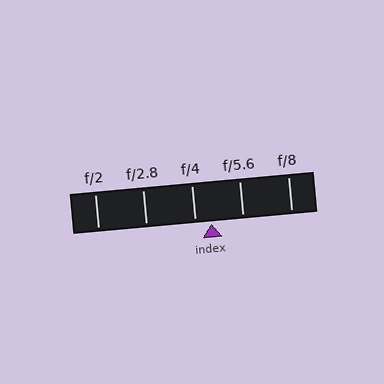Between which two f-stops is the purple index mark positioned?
The index mark is between f/4 and f/5.6.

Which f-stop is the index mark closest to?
The index mark is closest to f/4.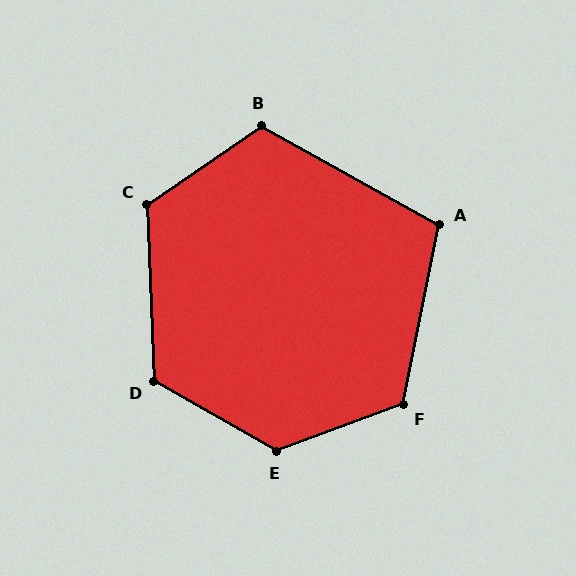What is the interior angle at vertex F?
Approximately 122 degrees (obtuse).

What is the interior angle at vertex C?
Approximately 122 degrees (obtuse).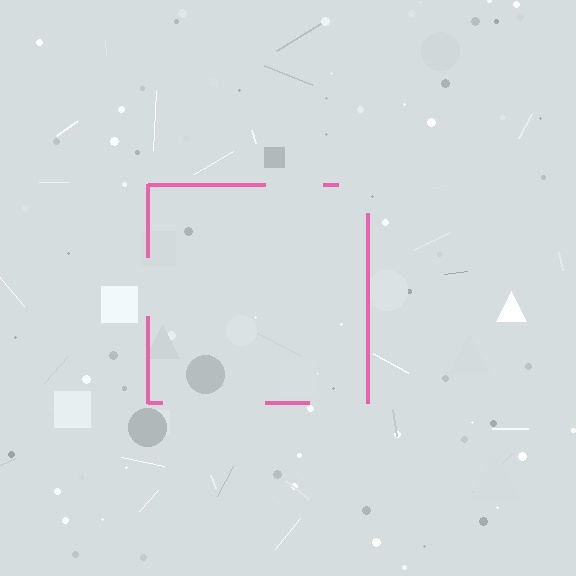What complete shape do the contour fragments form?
The contour fragments form a square.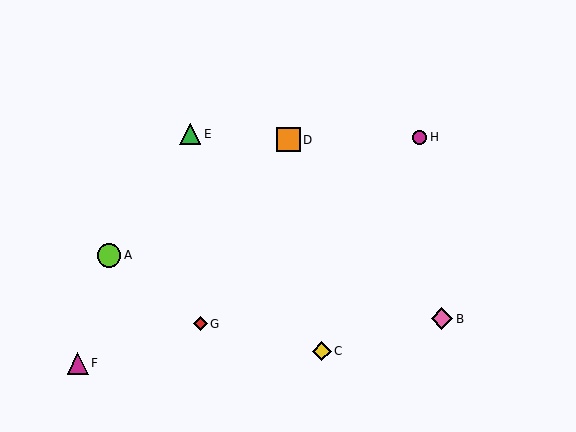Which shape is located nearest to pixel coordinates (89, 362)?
The magenta triangle (labeled F) at (78, 363) is nearest to that location.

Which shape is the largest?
The lime circle (labeled A) is the largest.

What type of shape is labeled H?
Shape H is a magenta circle.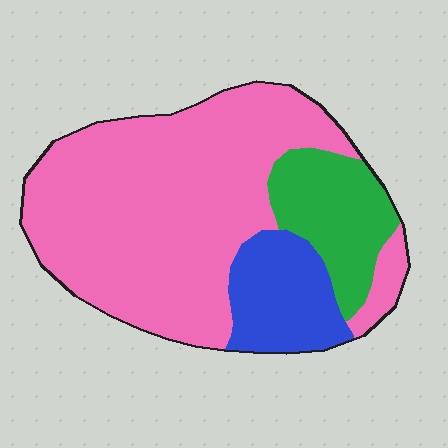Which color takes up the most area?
Pink, at roughly 70%.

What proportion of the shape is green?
Green takes up less than a quarter of the shape.